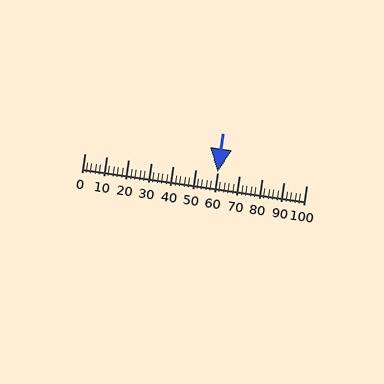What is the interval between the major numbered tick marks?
The major tick marks are spaced 10 units apart.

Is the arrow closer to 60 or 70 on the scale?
The arrow is closer to 60.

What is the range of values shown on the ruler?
The ruler shows values from 0 to 100.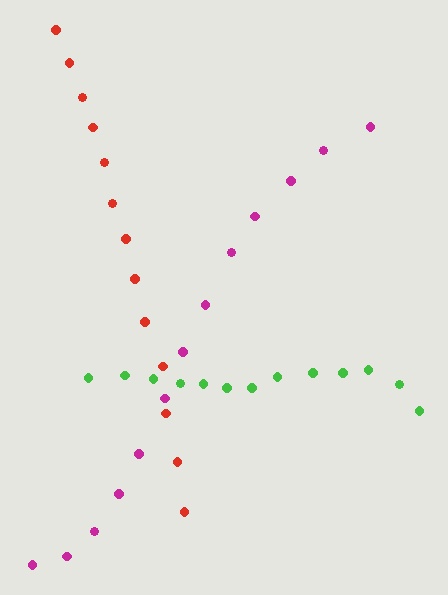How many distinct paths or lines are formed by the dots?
There are 3 distinct paths.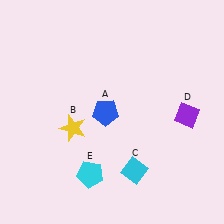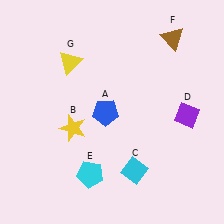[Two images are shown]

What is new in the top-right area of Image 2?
A brown triangle (F) was added in the top-right area of Image 2.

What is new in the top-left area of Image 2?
A yellow triangle (G) was added in the top-left area of Image 2.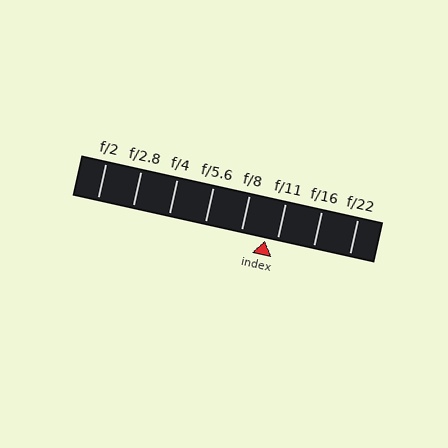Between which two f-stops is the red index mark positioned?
The index mark is between f/8 and f/11.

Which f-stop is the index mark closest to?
The index mark is closest to f/11.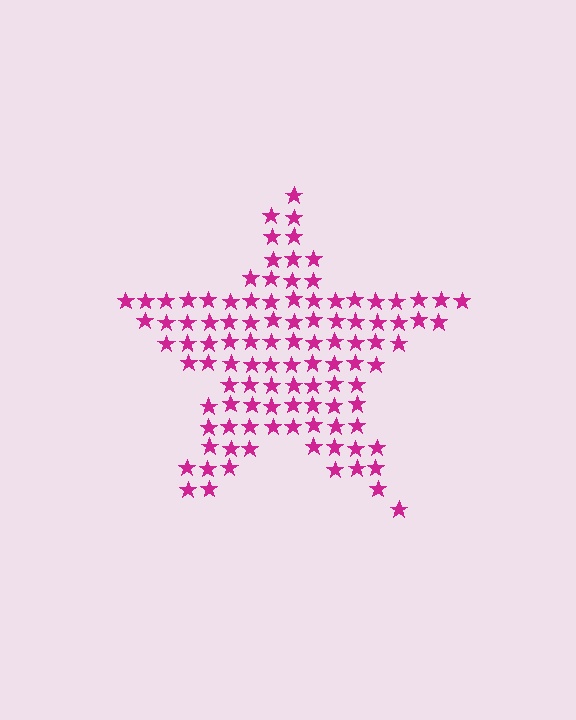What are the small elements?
The small elements are stars.